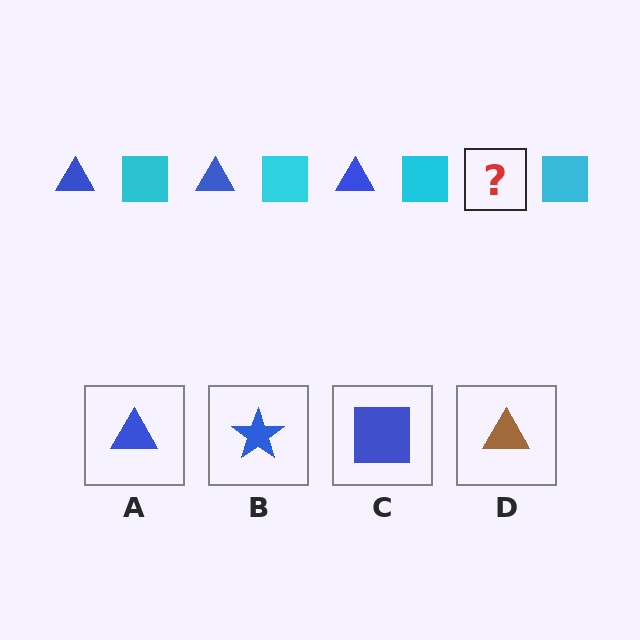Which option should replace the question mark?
Option A.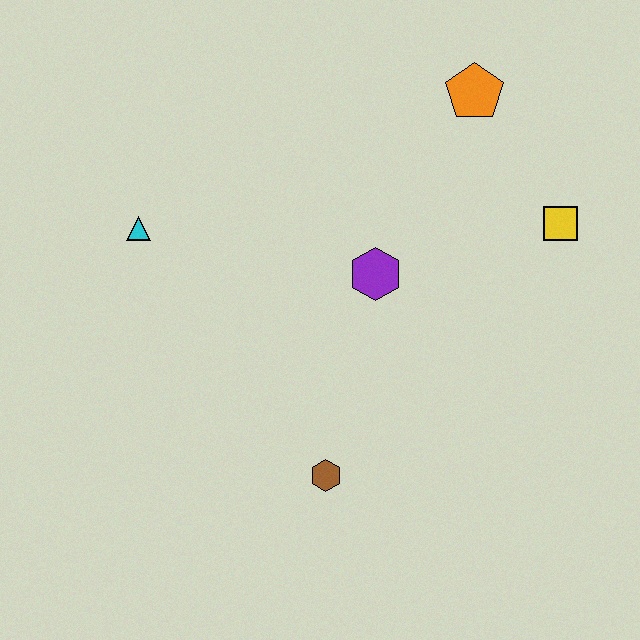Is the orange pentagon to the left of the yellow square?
Yes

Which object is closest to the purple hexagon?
The yellow square is closest to the purple hexagon.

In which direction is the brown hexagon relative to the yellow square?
The brown hexagon is below the yellow square.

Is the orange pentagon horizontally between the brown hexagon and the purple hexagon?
No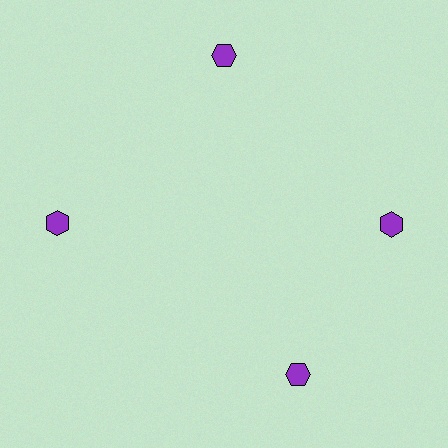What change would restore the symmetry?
The symmetry would be restored by rotating it back into even spacing with its neighbors so that all 4 hexagons sit at equal angles and equal distance from the center.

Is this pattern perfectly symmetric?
No. The 4 purple hexagons are arranged in a ring, but one element near the 6 o'clock position is rotated out of alignment along the ring, breaking the 4-fold rotational symmetry.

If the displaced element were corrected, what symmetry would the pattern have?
It would have 4-fold rotational symmetry — the pattern would map onto itself every 90 degrees.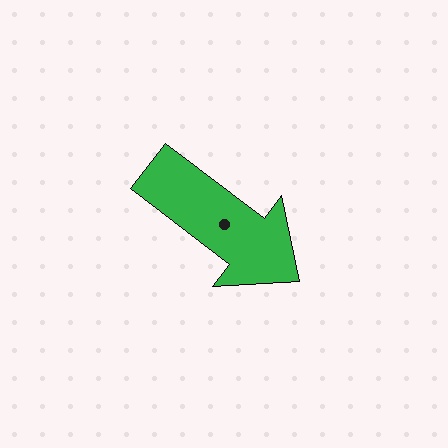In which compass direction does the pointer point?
Southeast.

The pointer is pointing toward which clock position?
Roughly 4 o'clock.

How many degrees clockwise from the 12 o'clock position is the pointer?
Approximately 127 degrees.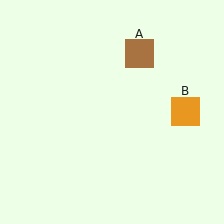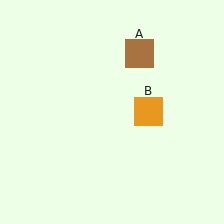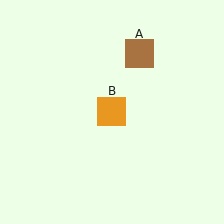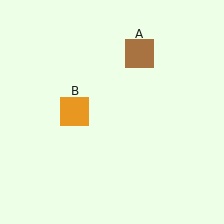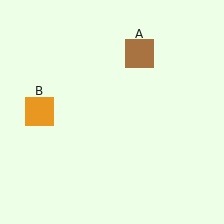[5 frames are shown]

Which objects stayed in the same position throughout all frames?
Brown square (object A) remained stationary.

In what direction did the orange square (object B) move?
The orange square (object B) moved left.